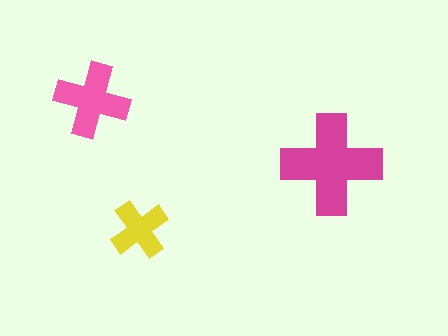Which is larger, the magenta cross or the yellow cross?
The magenta one.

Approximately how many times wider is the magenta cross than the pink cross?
About 1.5 times wider.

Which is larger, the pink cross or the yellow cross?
The pink one.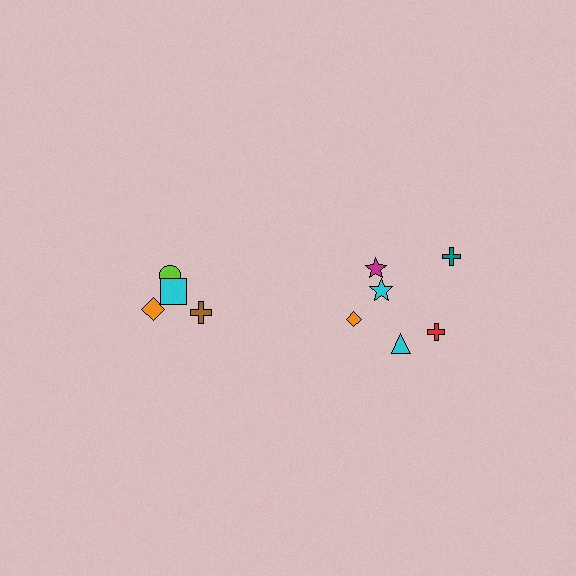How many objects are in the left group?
There are 4 objects.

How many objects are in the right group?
There are 6 objects.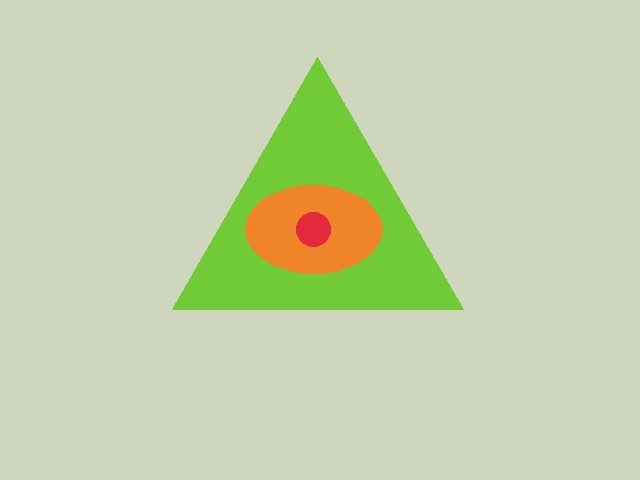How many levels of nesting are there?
3.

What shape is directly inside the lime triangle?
The orange ellipse.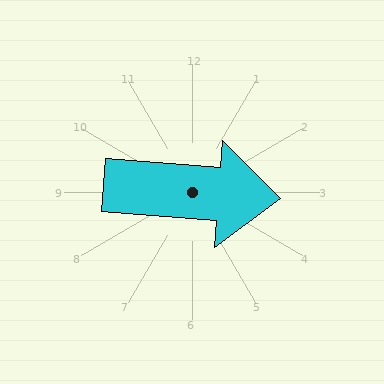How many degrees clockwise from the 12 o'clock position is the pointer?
Approximately 94 degrees.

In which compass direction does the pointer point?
East.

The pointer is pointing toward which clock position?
Roughly 3 o'clock.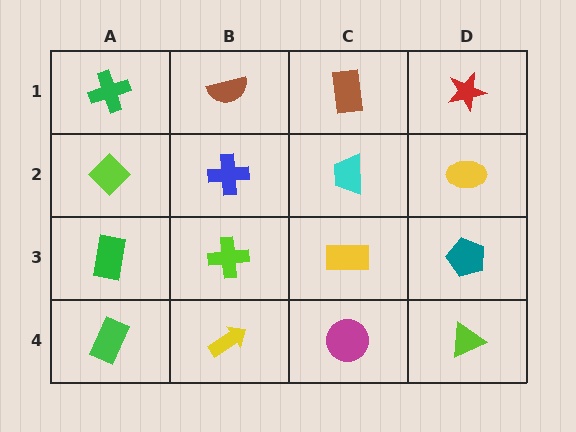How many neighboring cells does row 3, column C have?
4.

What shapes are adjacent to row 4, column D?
A teal pentagon (row 3, column D), a magenta circle (row 4, column C).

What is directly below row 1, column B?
A blue cross.